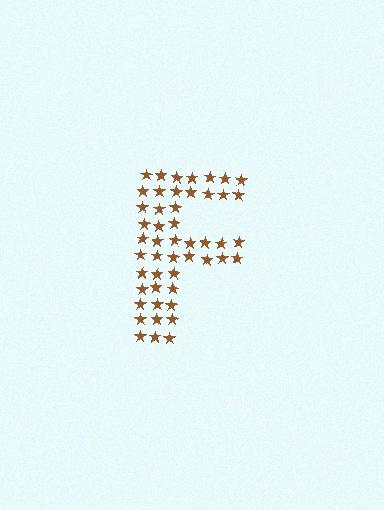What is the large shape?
The large shape is the letter F.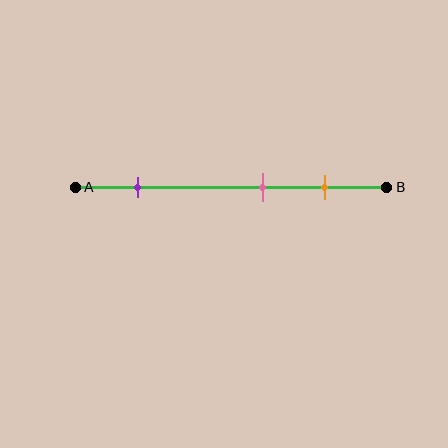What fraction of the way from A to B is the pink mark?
The pink mark is approximately 60% (0.6) of the way from A to B.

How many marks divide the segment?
There are 3 marks dividing the segment.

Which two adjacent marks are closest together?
The pink and orange marks are the closest adjacent pair.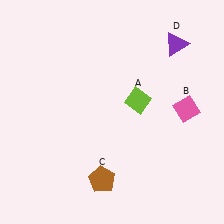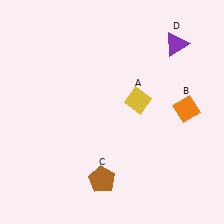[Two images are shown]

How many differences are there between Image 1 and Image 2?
There are 2 differences between the two images.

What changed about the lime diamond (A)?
In Image 1, A is lime. In Image 2, it changed to yellow.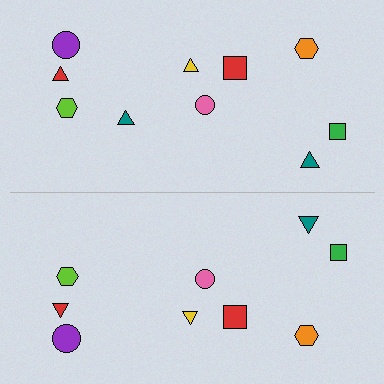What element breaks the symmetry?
A teal triangle is missing from the bottom side.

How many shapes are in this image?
There are 19 shapes in this image.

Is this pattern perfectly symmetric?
No, the pattern is not perfectly symmetric. A teal triangle is missing from the bottom side.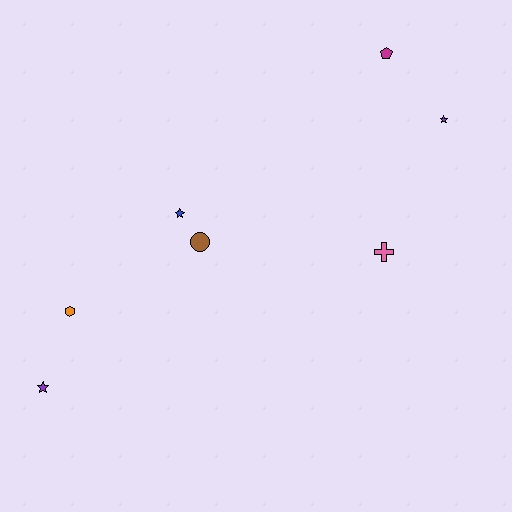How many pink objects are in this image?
There is 1 pink object.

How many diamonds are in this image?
There are no diamonds.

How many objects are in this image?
There are 7 objects.